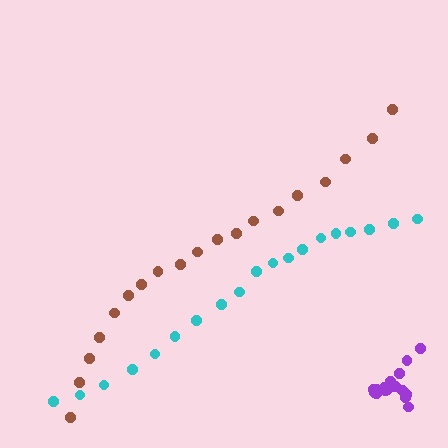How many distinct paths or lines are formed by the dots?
There are 3 distinct paths.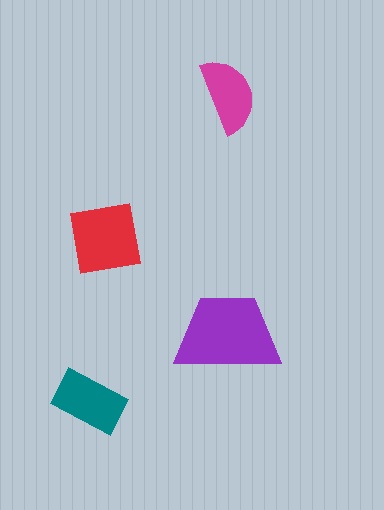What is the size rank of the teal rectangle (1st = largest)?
3rd.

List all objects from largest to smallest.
The purple trapezoid, the red square, the teal rectangle, the magenta semicircle.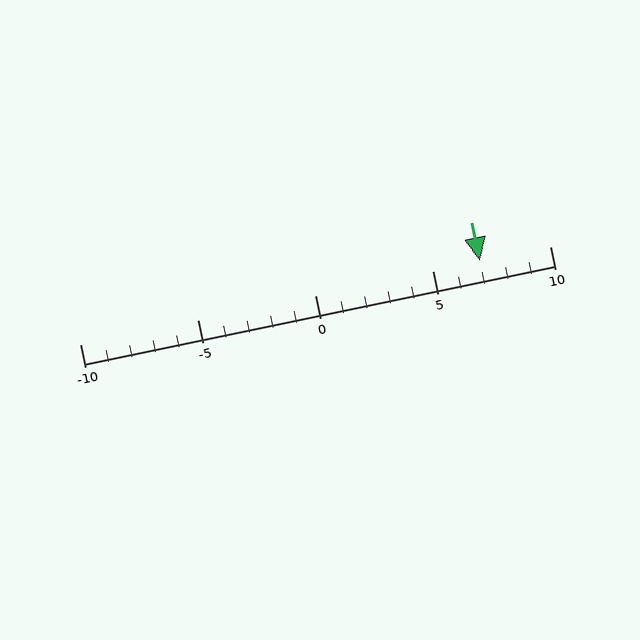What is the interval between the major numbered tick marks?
The major tick marks are spaced 5 units apart.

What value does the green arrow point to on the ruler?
The green arrow points to approximately 7.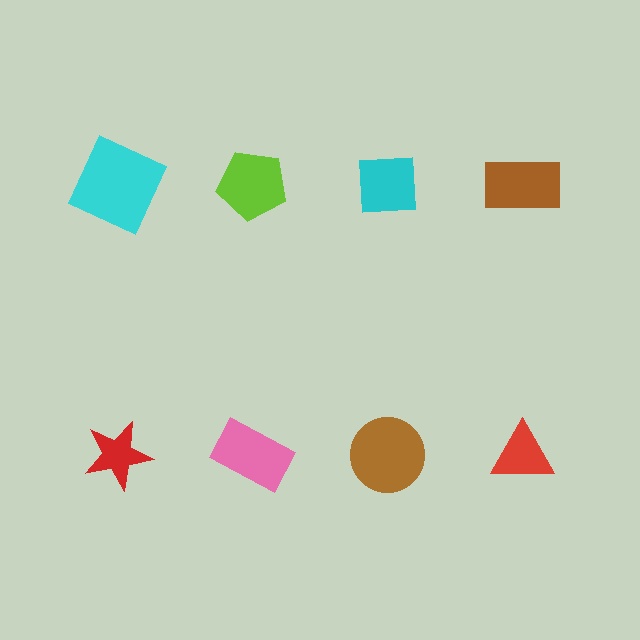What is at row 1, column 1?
A cyan square.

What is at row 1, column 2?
A lime pentagon.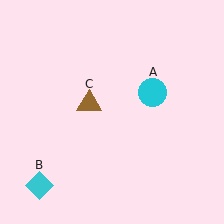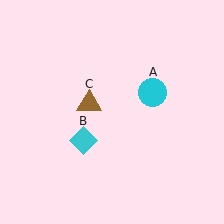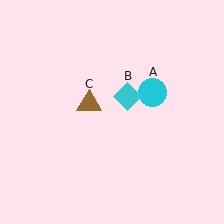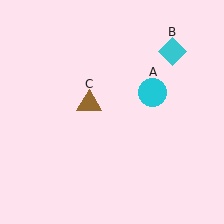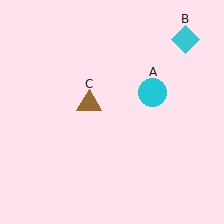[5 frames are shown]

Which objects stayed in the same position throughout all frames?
Cyan circle (object A) and brown triangle (object C) remained stationary.